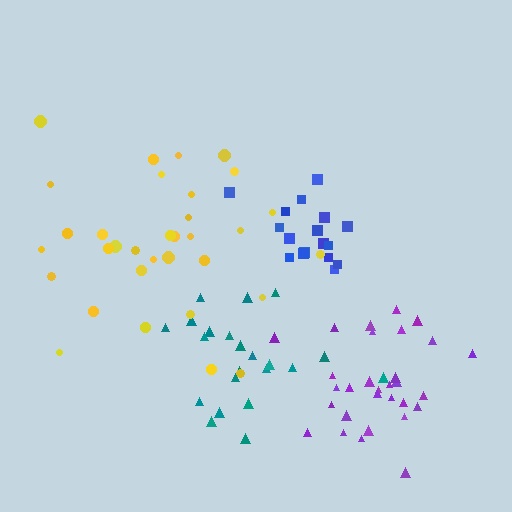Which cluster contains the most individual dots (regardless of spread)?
Yellow (33).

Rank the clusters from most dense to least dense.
blue, purple, teal, yellow.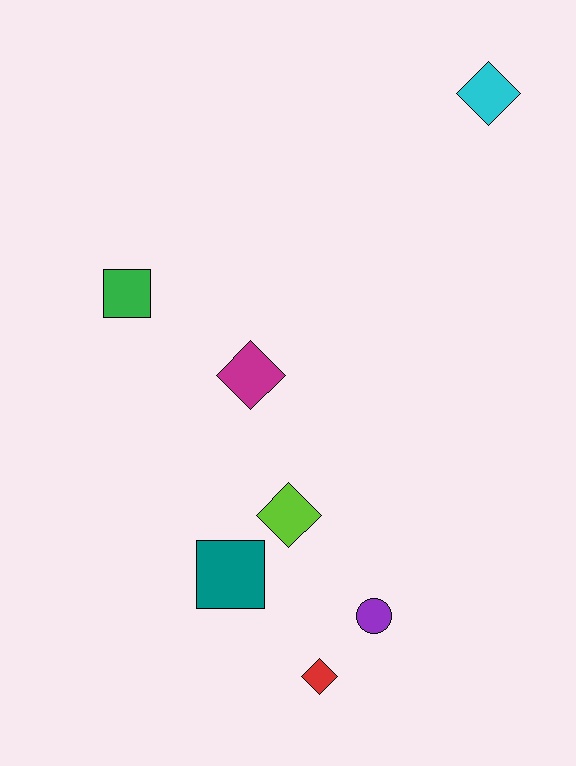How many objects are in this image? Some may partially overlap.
There are 7 objects.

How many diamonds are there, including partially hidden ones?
There are 4 diamonds.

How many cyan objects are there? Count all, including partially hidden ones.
There is 1 cyan object.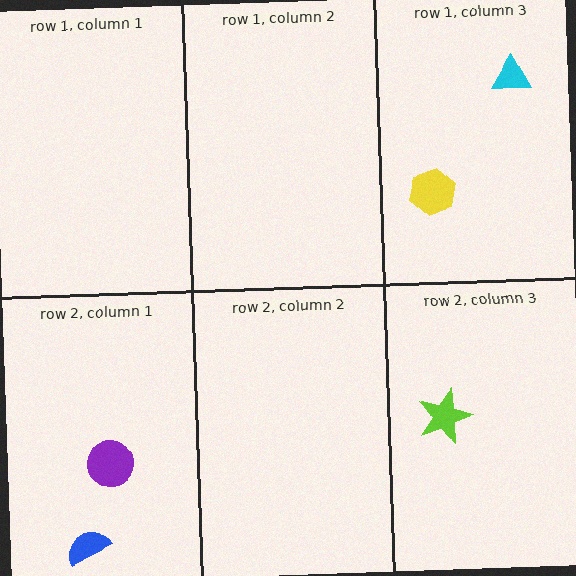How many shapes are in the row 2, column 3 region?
1.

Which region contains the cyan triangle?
The row 1, column 3 region.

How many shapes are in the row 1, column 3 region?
2.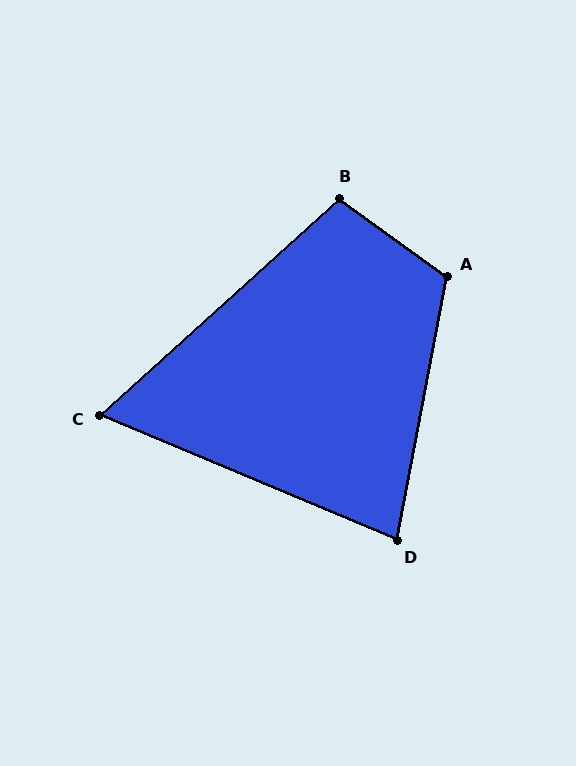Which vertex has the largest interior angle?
A, at approximately 115 degrees.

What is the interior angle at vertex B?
Approximately 102 degrees (obtuse).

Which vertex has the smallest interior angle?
C, at approximately 65 degrees.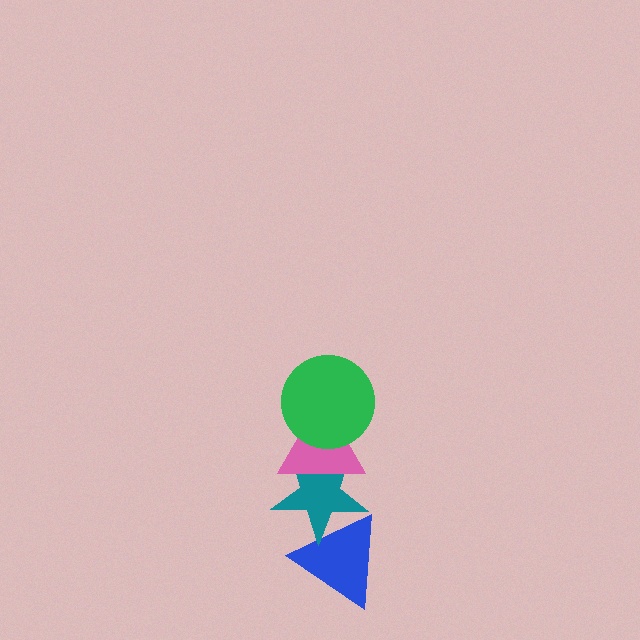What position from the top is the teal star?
The teal star is 3rd from the top.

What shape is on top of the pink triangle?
The green circle is on top of the pink triangle.